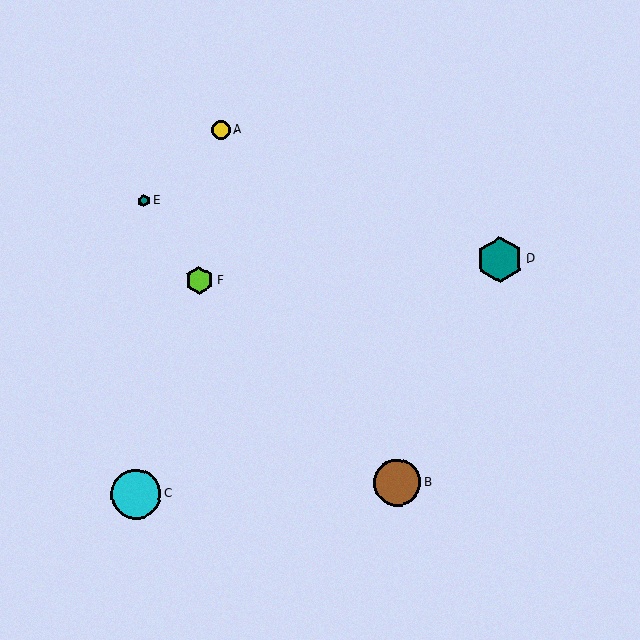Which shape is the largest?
The cyan circle (labeled C) is the largest.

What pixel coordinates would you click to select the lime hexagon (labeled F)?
Click at (200, 281) to select the lime hexagon F.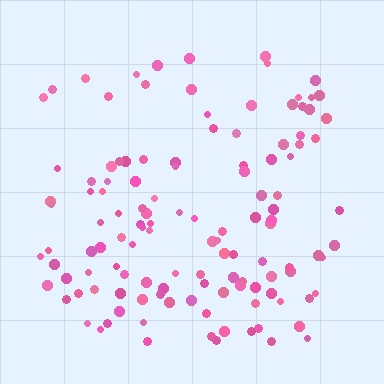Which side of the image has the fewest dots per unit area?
The top.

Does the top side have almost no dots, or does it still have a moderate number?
Still a moderate number, just noticeably fewer than the bottom.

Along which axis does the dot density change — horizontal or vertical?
Vertical.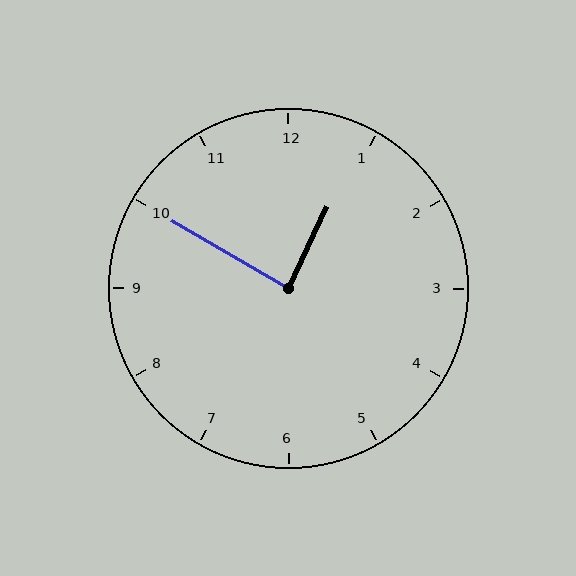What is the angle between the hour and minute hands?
Approximately 85 degrees.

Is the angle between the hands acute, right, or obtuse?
It is right.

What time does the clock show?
12:50.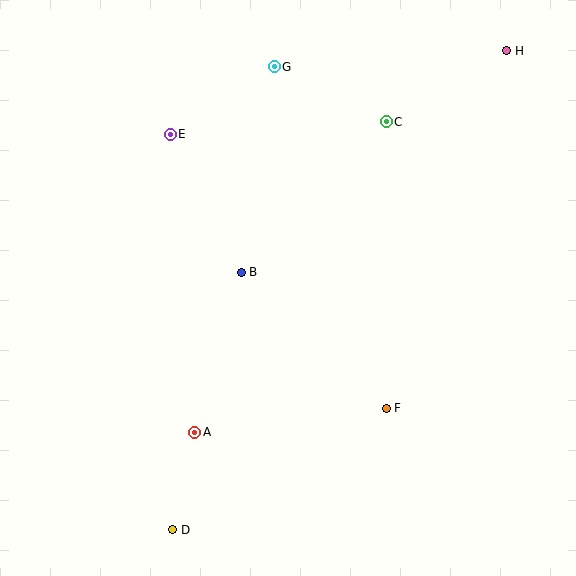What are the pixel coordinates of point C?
Point C is at (386, 122).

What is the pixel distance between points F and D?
The distance between F and D is 246 pixels.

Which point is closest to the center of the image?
Point B at (241, 272) is closest to the center.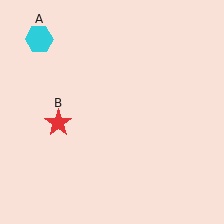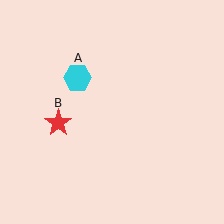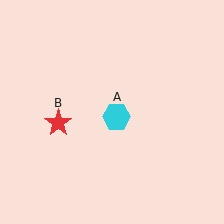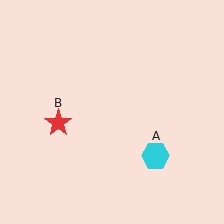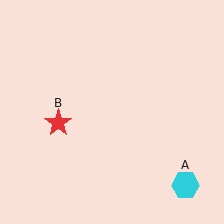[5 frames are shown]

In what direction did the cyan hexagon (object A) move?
The cyan hexagon (object A) moved down and to the right.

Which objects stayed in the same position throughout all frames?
Red star (object B) remained stationary.